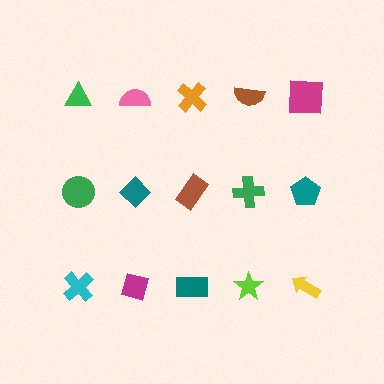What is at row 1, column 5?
A magenta square.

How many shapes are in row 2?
5 shapes.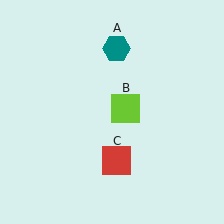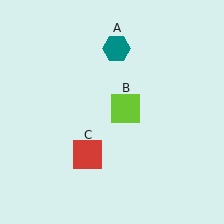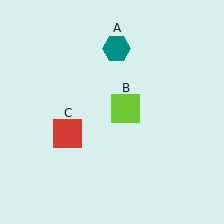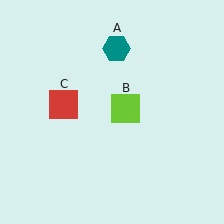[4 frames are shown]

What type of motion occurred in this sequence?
The red square (object C) rotated clockwise around the center of the scene.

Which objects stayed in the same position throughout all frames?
Teal hexagon (object A) and lime square (object B) remained stationary.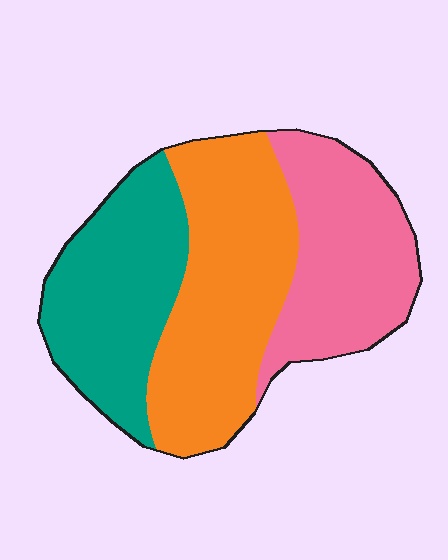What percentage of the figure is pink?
Pink covers around 30% of the figure.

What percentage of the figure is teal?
Teal takes up about one third (1/3) of the figure.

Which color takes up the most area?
Orange, at roughly 40%.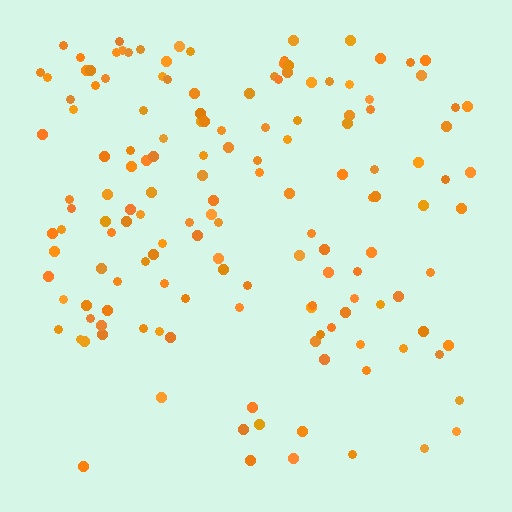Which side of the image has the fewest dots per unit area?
The bottom.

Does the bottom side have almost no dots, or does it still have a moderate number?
Still a moderate number, just noticeably fewer than the top.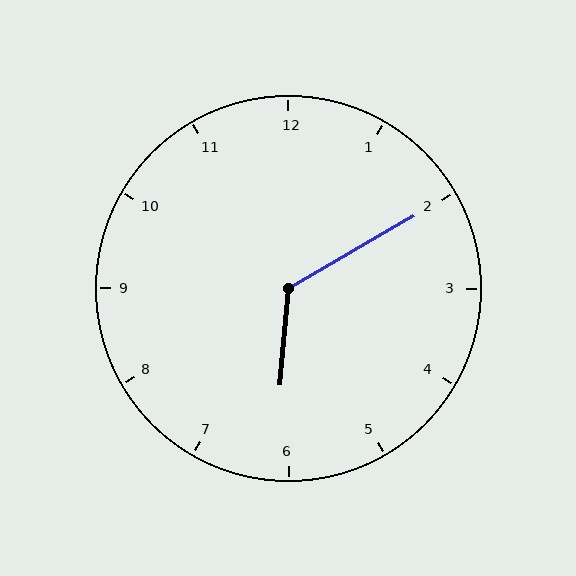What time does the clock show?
6:10.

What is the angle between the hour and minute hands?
Approximately 125 degrees.